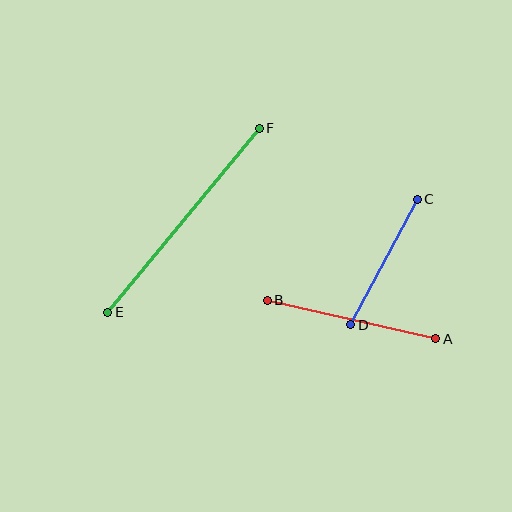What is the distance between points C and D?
The distance is approximately 142 pixels.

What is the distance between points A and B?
The distance is approximately 173 pixels.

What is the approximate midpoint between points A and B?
The midpoint is at approximately (352, 320) pixels.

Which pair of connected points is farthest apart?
Points E and F are farthest apart.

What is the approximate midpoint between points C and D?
The midpoint is at approximately (384, 262) pixels.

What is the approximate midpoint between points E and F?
The midpoint is at approximately (184, 220) pixels.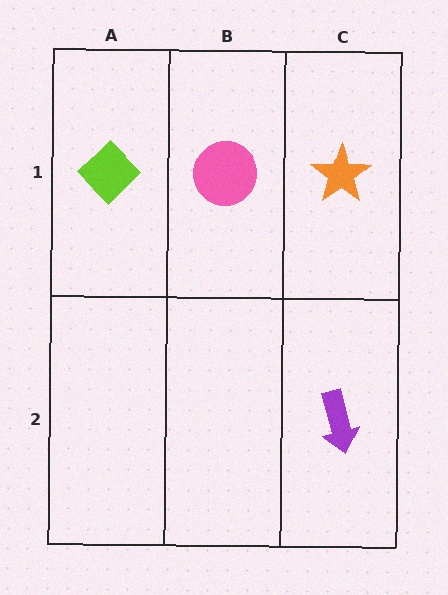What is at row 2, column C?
A purple arrow.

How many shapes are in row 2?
1 shape.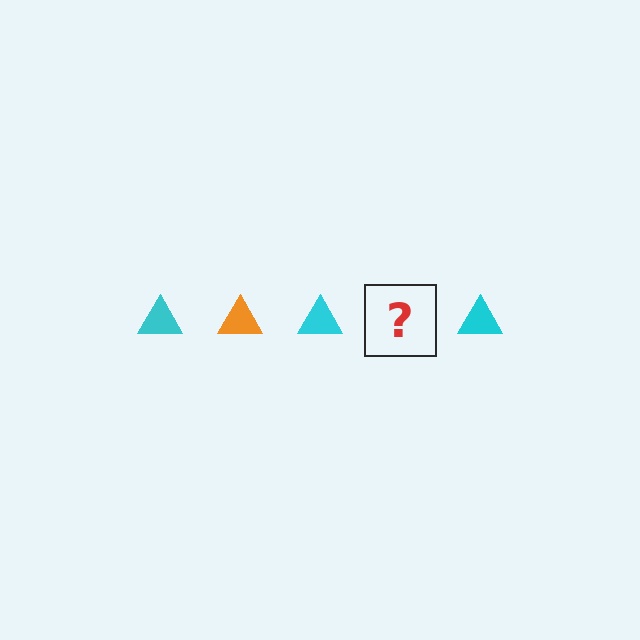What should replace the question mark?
The question mark should be replaced with an orange triangle.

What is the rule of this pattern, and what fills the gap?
The rule is that the pattern cycles through cyan, orange triangles. The gap should be filled with an orange triangle.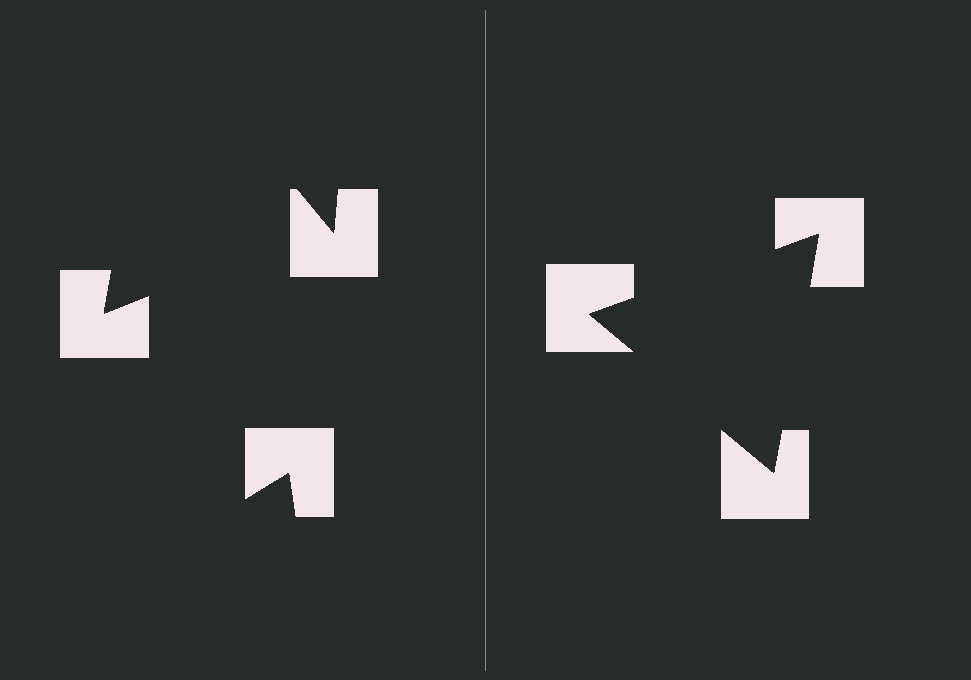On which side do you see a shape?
An illusory triangle appears on the right side. On the left side the wedge cuts are rotated, so no coherent shape forms.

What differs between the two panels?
The notched squares are positioned identically on both sides; only the wedge orientations differ. On the right they align to a triangle; on the left they are misaligned.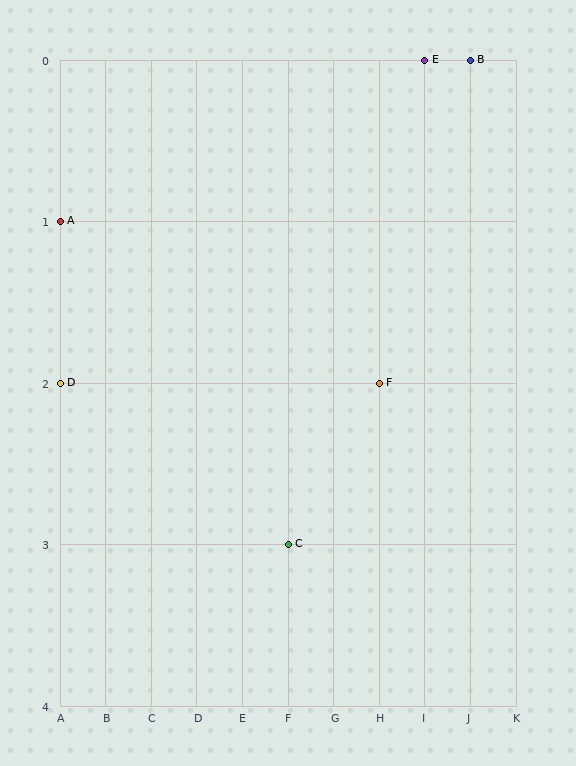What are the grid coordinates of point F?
Point F is at grid coordinates (H, 2).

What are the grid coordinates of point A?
Point A is at grid coordinates (A, 1).